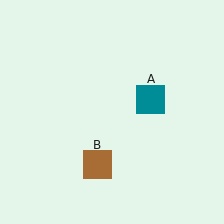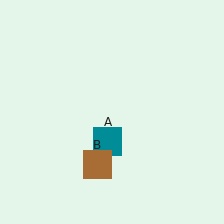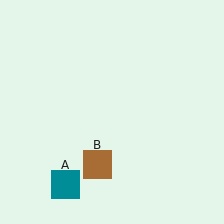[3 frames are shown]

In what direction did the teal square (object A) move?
The teal square (object A) moved down and to the left.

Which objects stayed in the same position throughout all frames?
Brown square (object B) remained stationary.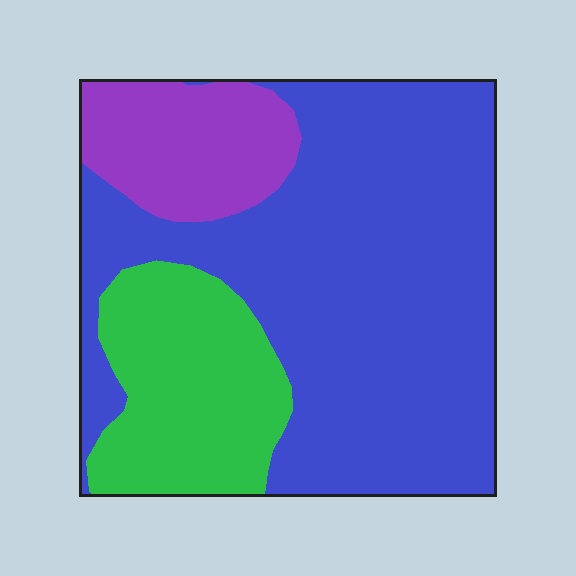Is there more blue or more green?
Blue.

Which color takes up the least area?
Purple, at roughly 15%.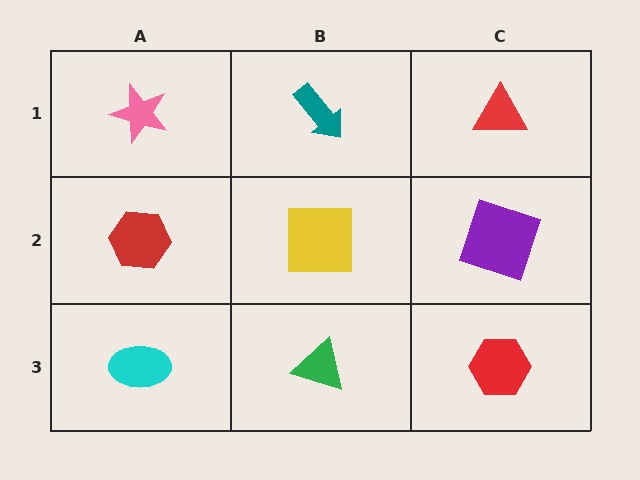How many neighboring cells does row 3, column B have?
3.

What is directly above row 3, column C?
A purple square.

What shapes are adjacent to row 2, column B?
A teal arrow (row 1, column B), a green triangle (row 3, column B), a red hexagon (row 2, column A), a purple square (row 2, column C).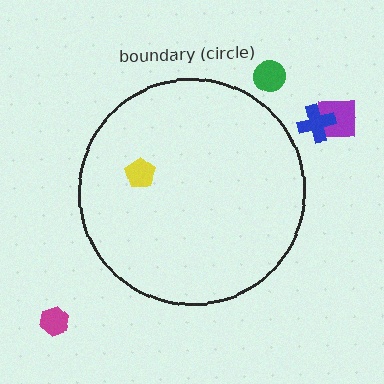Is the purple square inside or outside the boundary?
Outside.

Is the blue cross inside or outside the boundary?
Outside.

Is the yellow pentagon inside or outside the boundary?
Inside.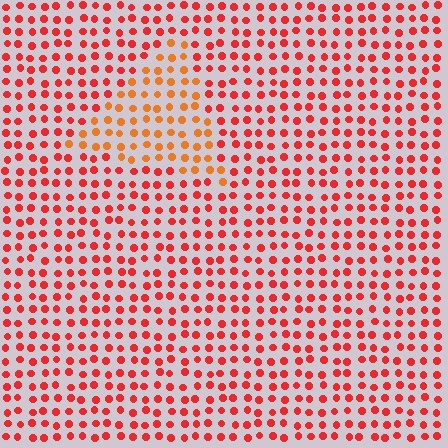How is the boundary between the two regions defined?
The boundary is defined purely by a slight shift in hue (about 28 degrees). Spacing, size, and orientation are identical on both sides.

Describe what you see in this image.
The image is filled with small red elements in a uniform arrangement. A triangle-shaped region is visible where the elements are tinted to a slightly different hue, forming a subtle color boundary.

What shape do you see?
I see a triangle.